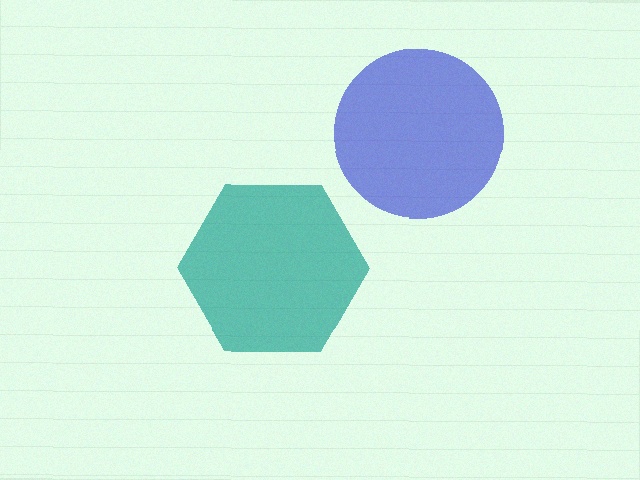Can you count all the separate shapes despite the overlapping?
Yes, there are 2 separate shapes.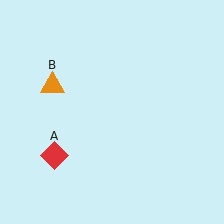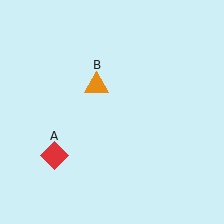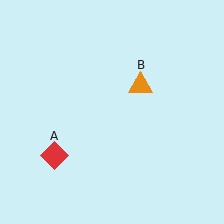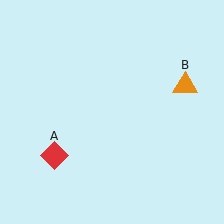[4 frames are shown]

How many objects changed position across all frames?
1 object changed position: orange triangle (object B).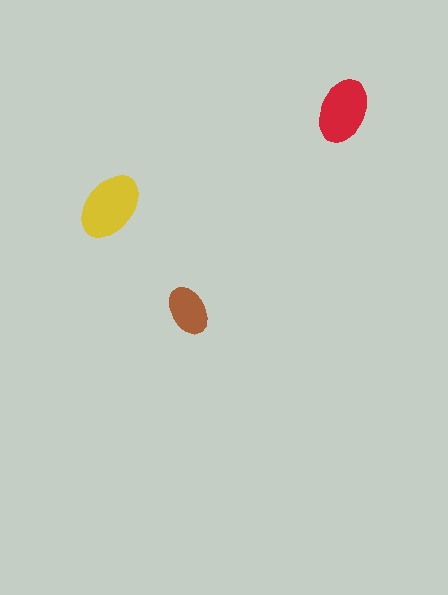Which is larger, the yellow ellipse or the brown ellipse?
The yellow one.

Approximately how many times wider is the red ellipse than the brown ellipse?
About 1.5 times wider.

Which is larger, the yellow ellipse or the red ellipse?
The yellow one.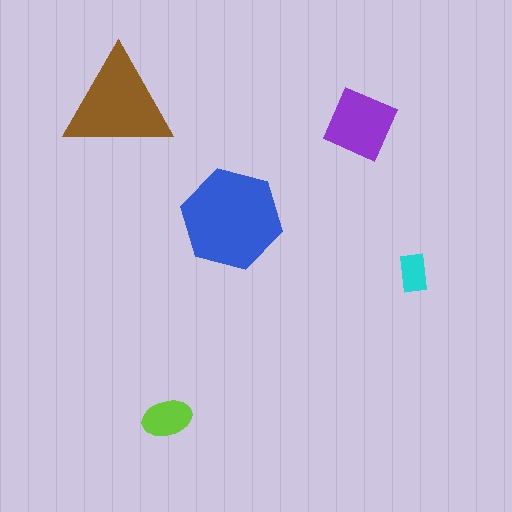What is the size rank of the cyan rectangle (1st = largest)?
5th.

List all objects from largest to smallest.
The blue hexagon, the brown triangle, the purple square, the lime ellipse, the cyan rectangle.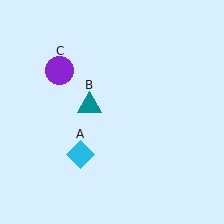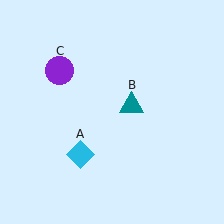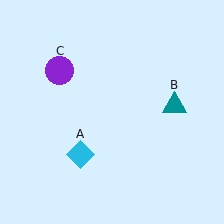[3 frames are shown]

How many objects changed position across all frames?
1 object changed position: teal triangle (object B).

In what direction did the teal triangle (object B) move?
The teal triangle (object B) moved right.